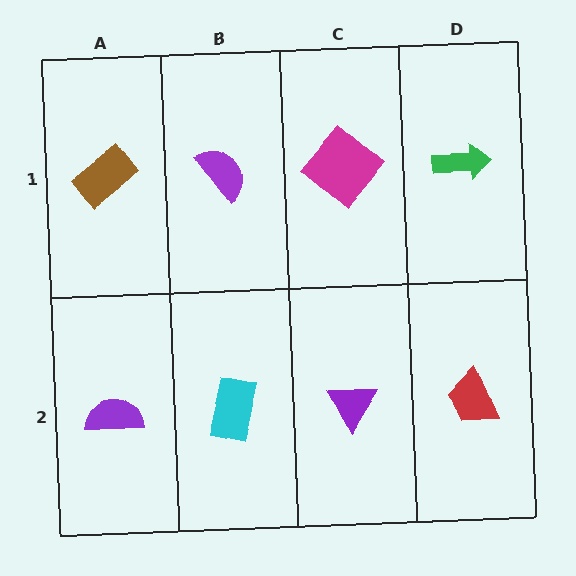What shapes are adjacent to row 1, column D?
A red trapezoid (row 2, column D), a magenta diamond (row 1, column C).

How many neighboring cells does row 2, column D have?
2.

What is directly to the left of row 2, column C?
A cyan rectangle.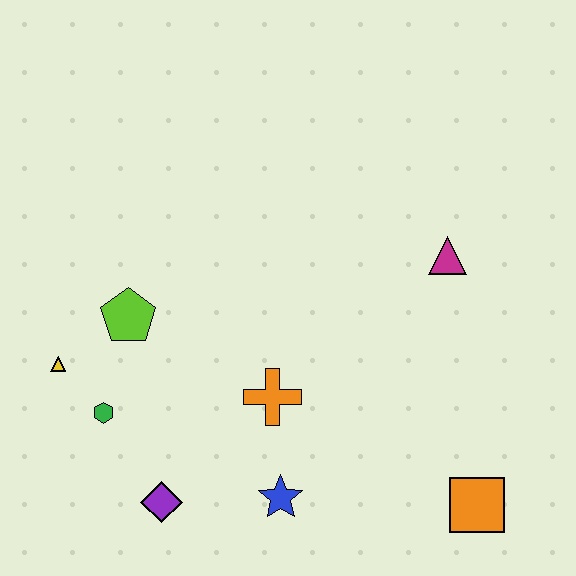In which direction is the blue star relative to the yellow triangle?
The blue star is to the right of the yellow triangle.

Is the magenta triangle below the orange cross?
No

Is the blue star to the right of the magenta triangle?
No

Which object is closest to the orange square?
The blue star is closest to the orange square.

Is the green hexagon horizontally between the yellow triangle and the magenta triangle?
Yes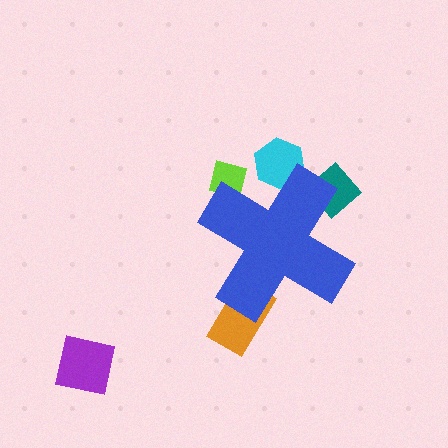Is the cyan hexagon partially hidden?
Yes, the cyan hexagon is partially hidden behind the blue cross.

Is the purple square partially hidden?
No, the purple square is fully visible.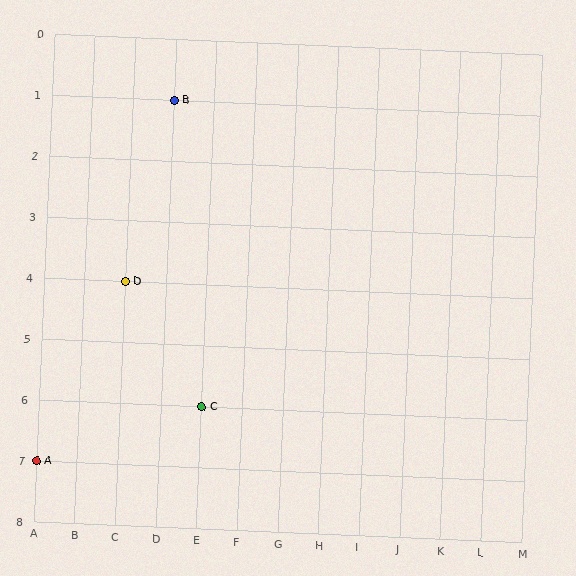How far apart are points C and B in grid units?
Points C and B are 1 column and 5 rows apart (about 5.1 grid units diagonally).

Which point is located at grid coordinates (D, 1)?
Point B is at (D, 1).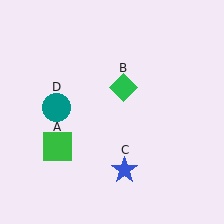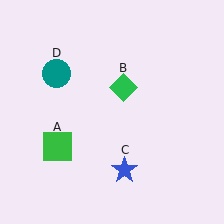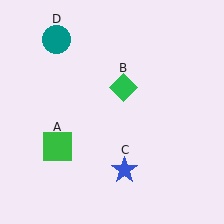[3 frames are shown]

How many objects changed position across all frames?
1 object changed position: teal circle (object D).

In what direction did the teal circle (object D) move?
The teal circle (object D) moved up.